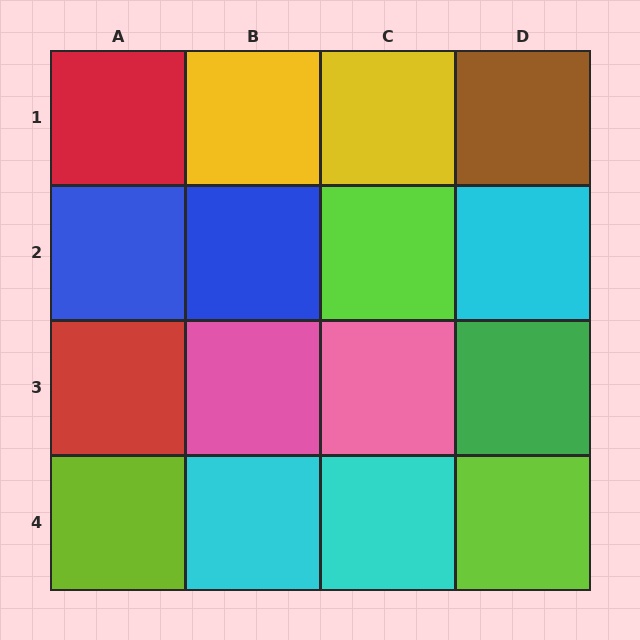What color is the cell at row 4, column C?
Cyan.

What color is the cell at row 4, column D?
Lime.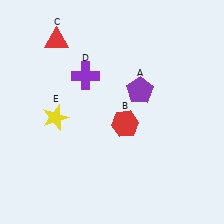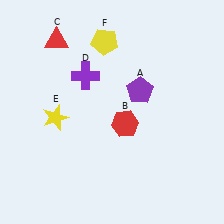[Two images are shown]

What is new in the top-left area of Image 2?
A yellow pentagon (F) was added in the top-left area of Image 2.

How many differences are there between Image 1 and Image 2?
There is 1 difference between the two images.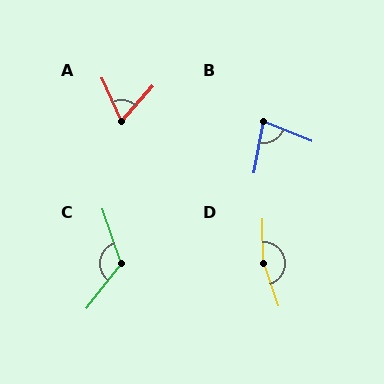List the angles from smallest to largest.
A (66°), B (78°), C (123°), D (162°).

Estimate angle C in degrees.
Approximately 123 degrees.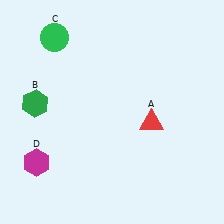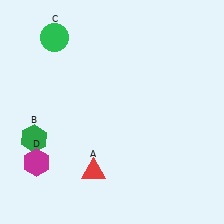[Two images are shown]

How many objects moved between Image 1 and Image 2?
2 objects moved between the two images.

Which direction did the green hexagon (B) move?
The green hexagon (B) moved down.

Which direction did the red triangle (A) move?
The red triangle (A) moved left.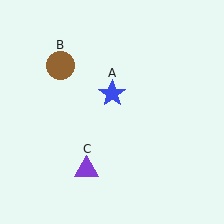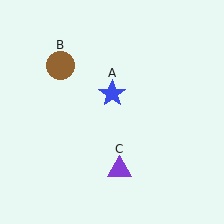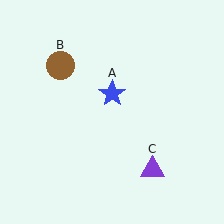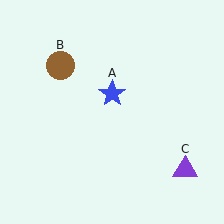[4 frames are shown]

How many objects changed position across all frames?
1 object changed position: purple triangle (object C).